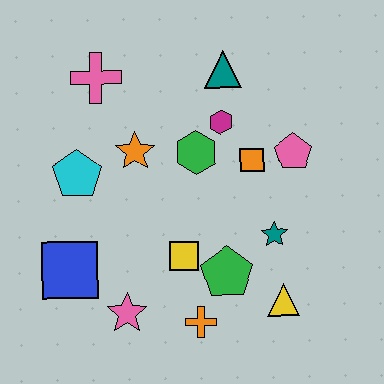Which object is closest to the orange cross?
The green pentagon is closest to the orange cross.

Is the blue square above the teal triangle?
No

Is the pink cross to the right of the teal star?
No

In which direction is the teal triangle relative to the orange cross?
The teal triangle is above the orange cross.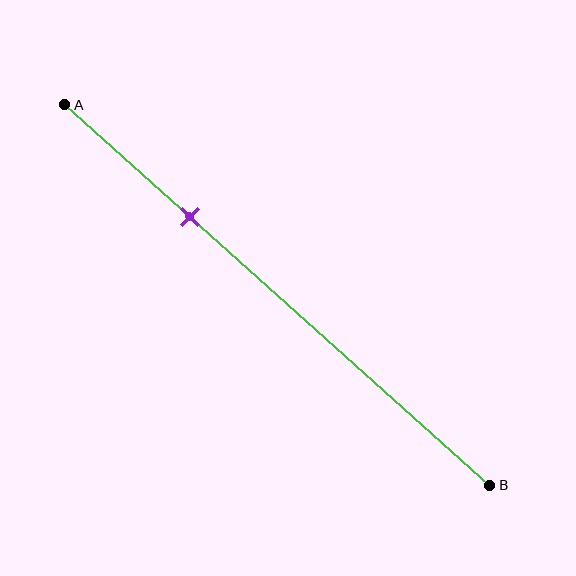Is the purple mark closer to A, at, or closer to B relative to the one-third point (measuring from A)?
The purple mark is closer to point A than the one-third point of segment AB.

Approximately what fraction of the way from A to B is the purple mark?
The purple mark is approximately 30% of the way from A to B.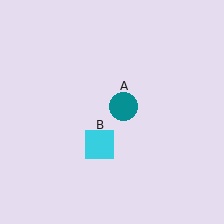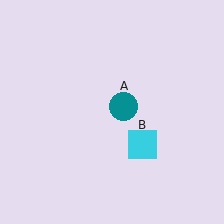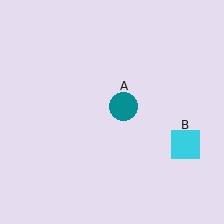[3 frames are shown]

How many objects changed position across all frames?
1 object changed position: cyan square (object B).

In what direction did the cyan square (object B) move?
The cyan square (object B) moved right.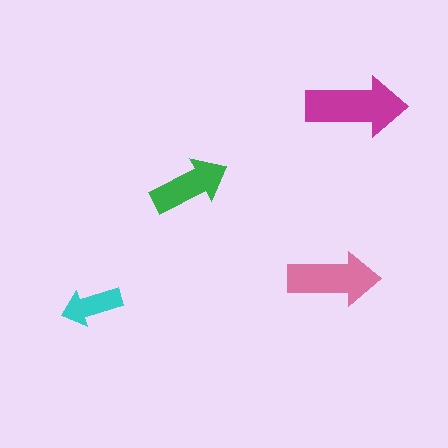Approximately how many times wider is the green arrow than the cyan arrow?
About 1.5 times wider.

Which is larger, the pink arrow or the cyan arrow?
The pink one.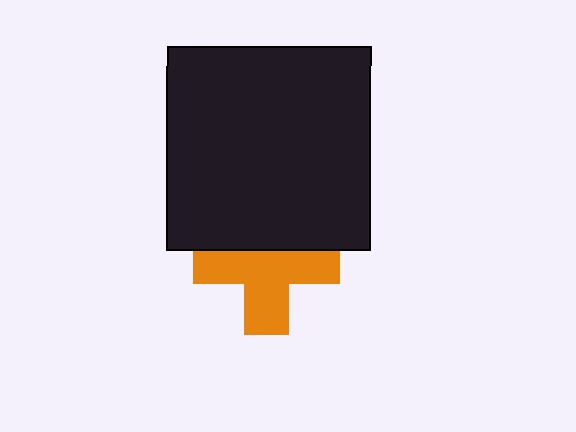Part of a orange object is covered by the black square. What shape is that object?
It is a cross.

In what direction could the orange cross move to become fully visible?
The orange cross could move down. That would shift it out from behind the black square entirely.